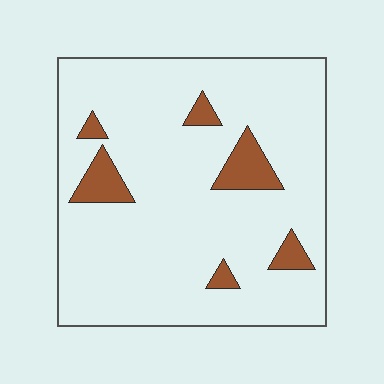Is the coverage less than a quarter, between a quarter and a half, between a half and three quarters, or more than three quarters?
Less than a quarter.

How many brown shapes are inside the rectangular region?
6.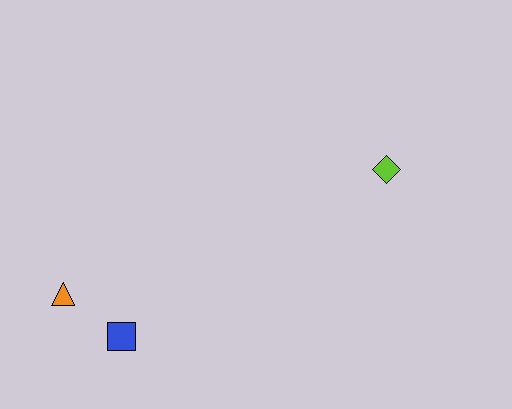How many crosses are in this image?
There are no crosses.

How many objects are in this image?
There are 3 objects.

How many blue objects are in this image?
There is 1 blue object.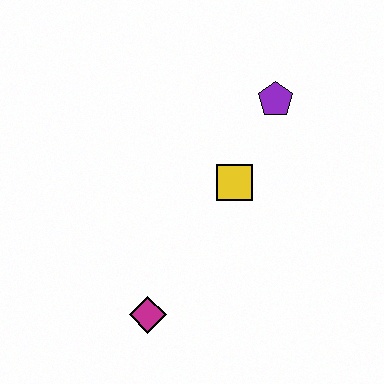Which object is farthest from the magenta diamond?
The purple pentagon is farthest from the magenta diamond.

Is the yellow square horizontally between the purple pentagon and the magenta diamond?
Yes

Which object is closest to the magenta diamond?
The yellow square is closest to the magenta diamond.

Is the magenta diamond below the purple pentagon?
Yes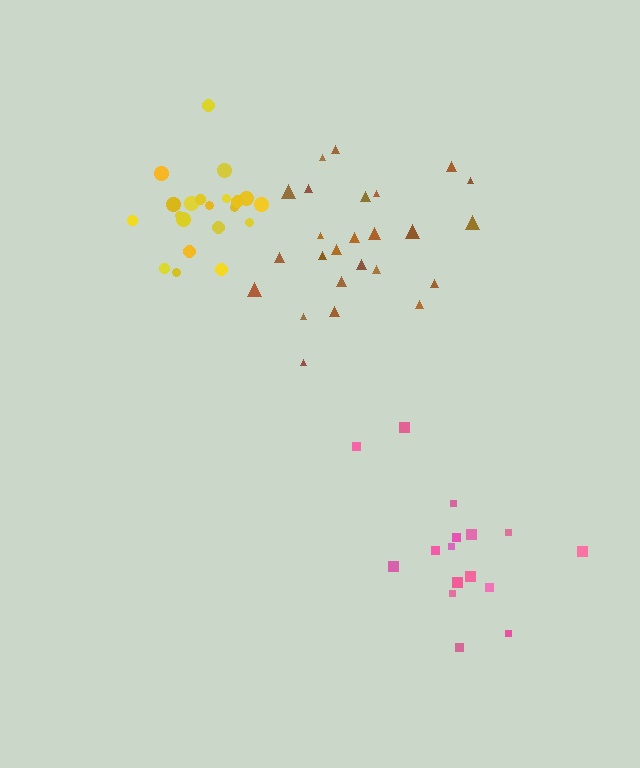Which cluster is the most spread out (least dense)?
Pink.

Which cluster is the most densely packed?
Yellow.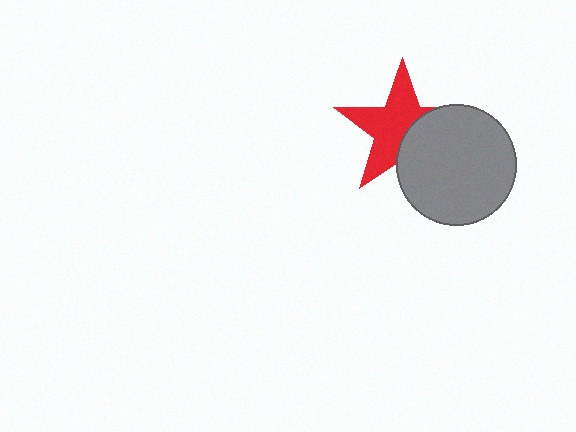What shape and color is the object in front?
The object in front is a gray circle.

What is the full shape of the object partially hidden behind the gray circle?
The partially hidden object is a red star.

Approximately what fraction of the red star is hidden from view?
Roughly 39% of the red star is hidden behind the gray circle.